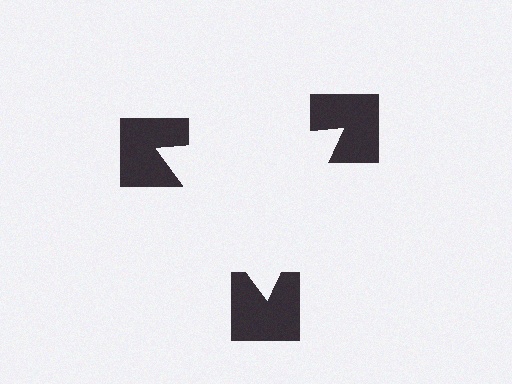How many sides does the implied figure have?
3 sides.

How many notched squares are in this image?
There are 3 — one at each vertex of the illusory triangle.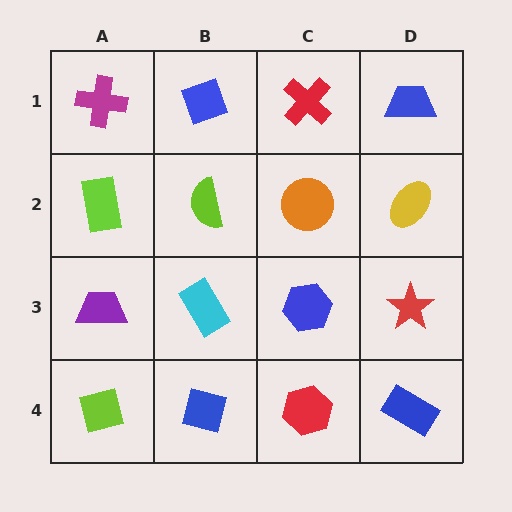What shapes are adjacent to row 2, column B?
A blue diamond (row 1, column B), a cyan rectangle (row 3, column B), a lime rectangle (row 2, column A), an orange circle (row 2, column C).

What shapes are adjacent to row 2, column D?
A blue trapezoid (row 1, column D), a red star (row 3, column D), an orange circle (row 2, column C).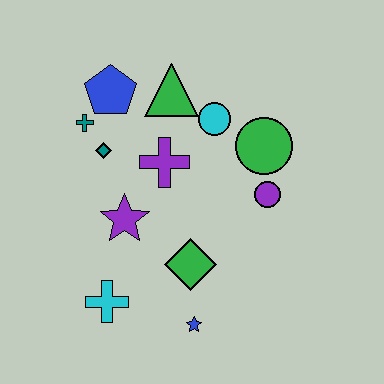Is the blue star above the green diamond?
No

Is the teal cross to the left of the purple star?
Yes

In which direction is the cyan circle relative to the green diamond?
The cyan circle is above the green diamond.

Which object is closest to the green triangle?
The cyan circle is closest to the green triangle.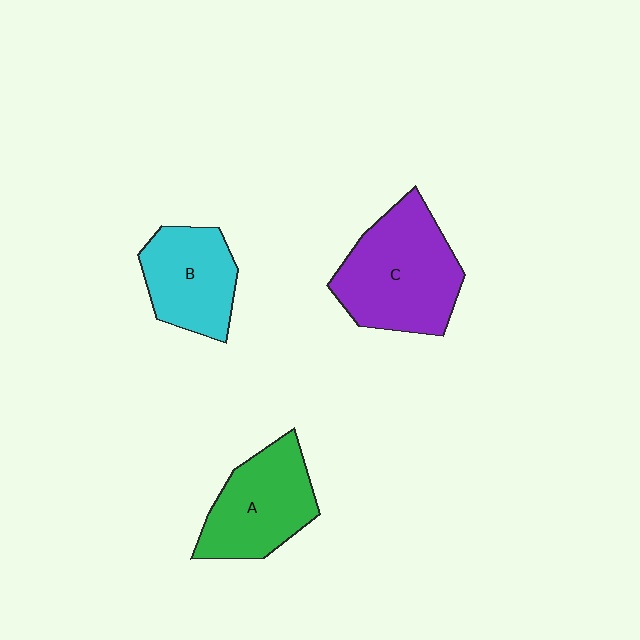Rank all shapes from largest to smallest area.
From largest to smallest: C (purple), A (green), B (cyan).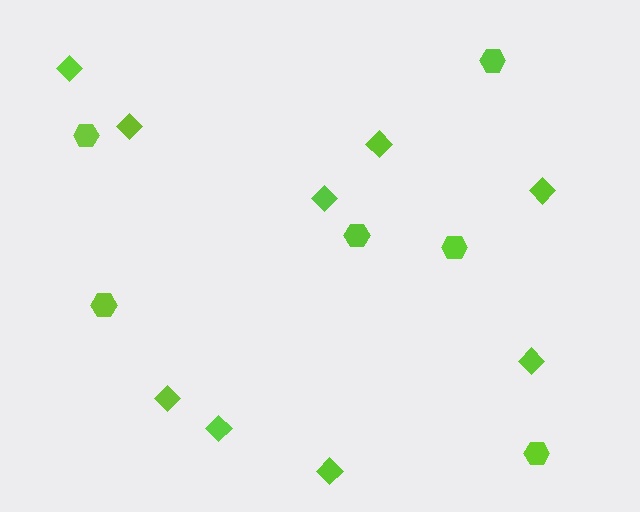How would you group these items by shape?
There are 2 groups: one group of hexagons (6) and one group of diamonds (9).